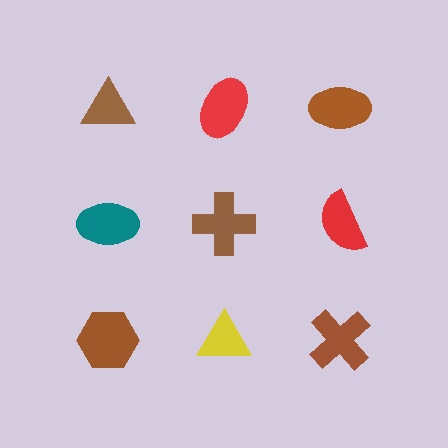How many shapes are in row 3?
3 shapes.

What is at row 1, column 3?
A brown ellipse.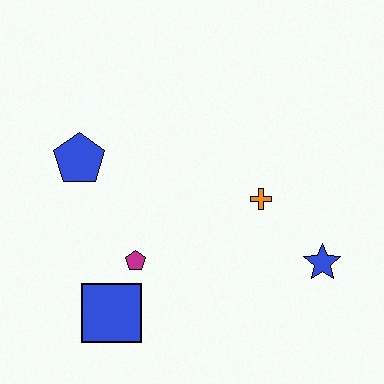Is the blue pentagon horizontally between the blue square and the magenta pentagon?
No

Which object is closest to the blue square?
The magenta pentagon is closest to the blue square.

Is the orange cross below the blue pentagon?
Yes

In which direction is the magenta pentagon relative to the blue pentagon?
The magenta pentagon is below the blue pentagon.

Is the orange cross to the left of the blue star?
Yes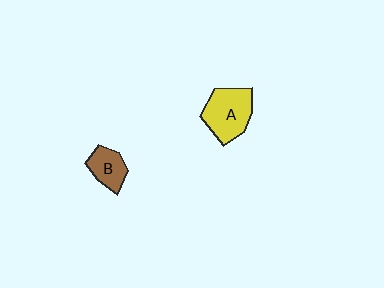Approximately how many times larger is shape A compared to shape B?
Approximately 1.7 times.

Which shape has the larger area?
Shape A (yellow).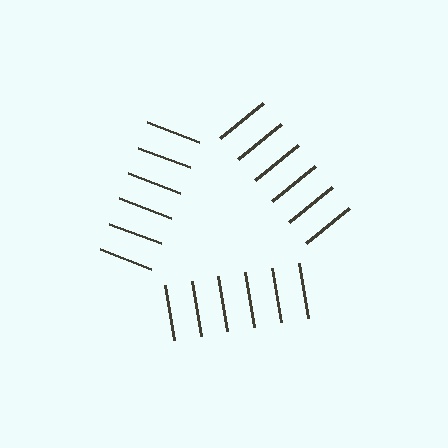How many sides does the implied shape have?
3 sides — the line-ends trace a triangle.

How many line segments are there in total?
18 — 6 along each of the 3 edges.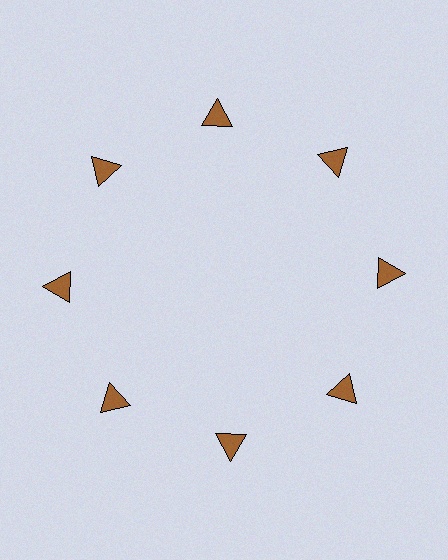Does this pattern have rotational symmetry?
Yes, this pattern has 8-fold rotational symmetry. It looks the same after rotating 45 degrees around the center.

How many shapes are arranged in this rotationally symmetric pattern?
There are 8 shapes, arranged in 8 groups of 1.